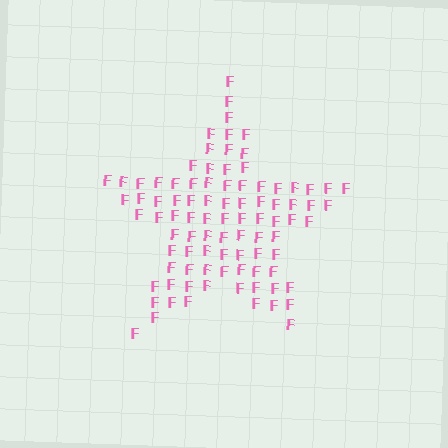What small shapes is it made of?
It is made of small letter F's.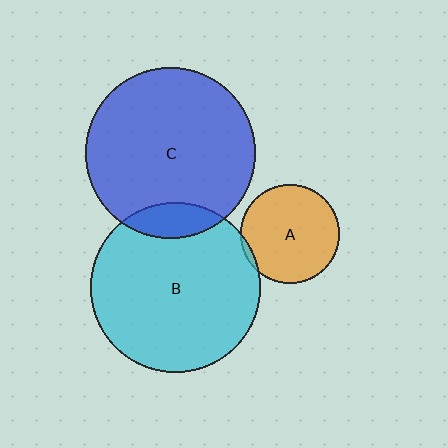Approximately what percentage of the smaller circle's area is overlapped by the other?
Approximately 5%.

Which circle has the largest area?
Circle C (blue).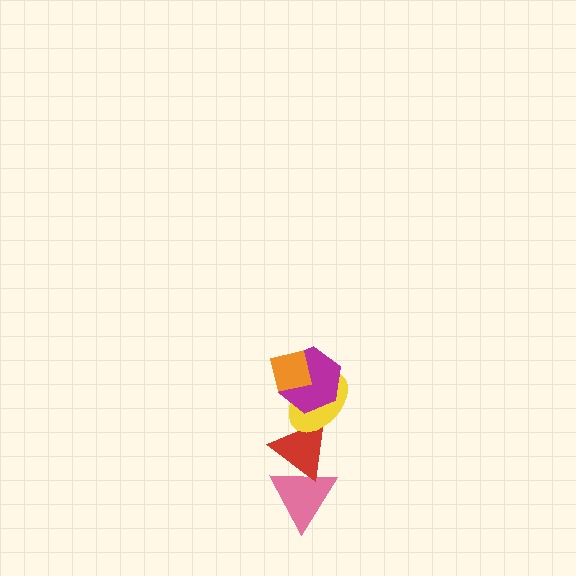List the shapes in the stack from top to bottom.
From top to bottom: the orange square, the magenta hexagon, the yellow ellipse, the red triangle, the pink triangle.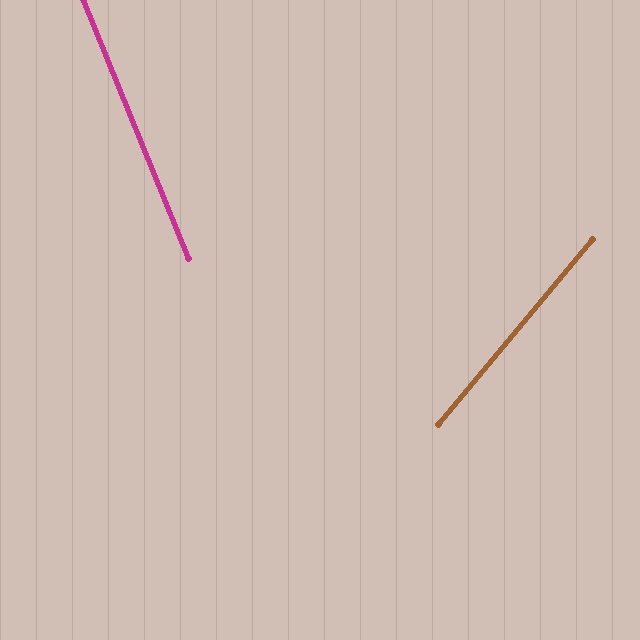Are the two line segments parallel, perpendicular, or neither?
Neither parallel nor perpendicular — they differ by about 62°.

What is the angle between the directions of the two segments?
Approximately 62 degrees.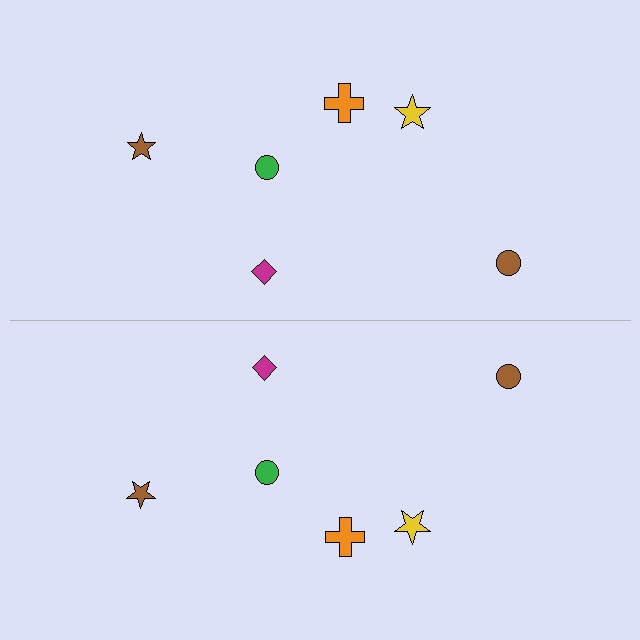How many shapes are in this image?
There are 12 shapes in this image.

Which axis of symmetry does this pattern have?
The pattern has a horizontal axis of symmetry running through the center of the image.